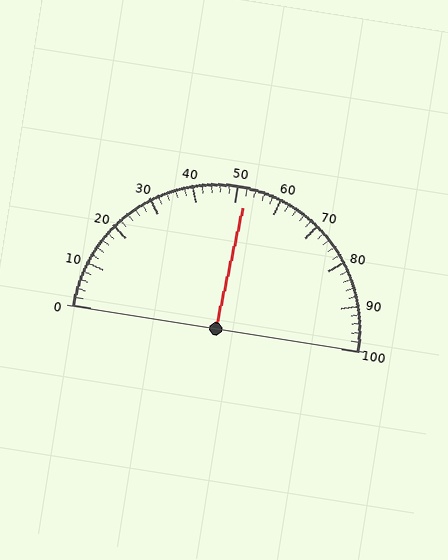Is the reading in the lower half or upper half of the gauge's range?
The reading is in the upper half of the range (0 to 100).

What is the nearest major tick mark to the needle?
The nearest major tick mark is 50.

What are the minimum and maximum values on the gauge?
The gauge ranges from 0 to 100.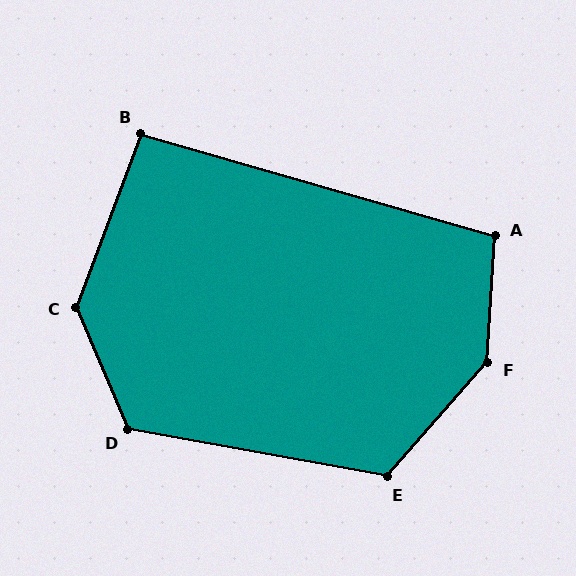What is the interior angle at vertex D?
Approximately 124 degrees (obtuse).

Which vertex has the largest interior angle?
F, at approximately 142 degrees.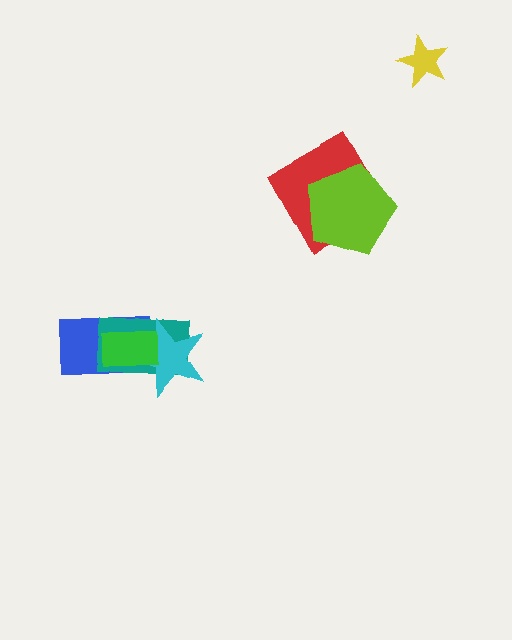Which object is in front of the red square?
The lime pentagon is in front of the red square.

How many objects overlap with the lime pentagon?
1 object overlaps with the lime pentagon.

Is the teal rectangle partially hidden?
Yes, it is partially covered by another shape.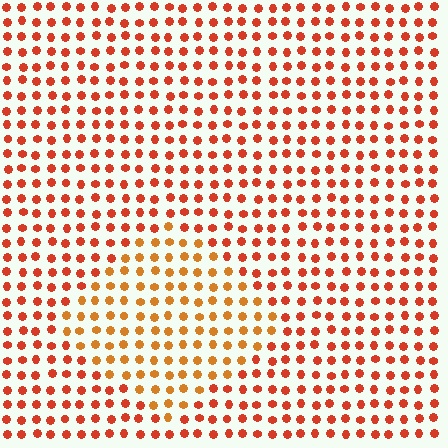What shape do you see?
I see a diamond.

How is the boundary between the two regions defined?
The boundary is defined purely by a slight shift in hue (about 24 degrees). Spacing, size, and orientation are identical on both sides.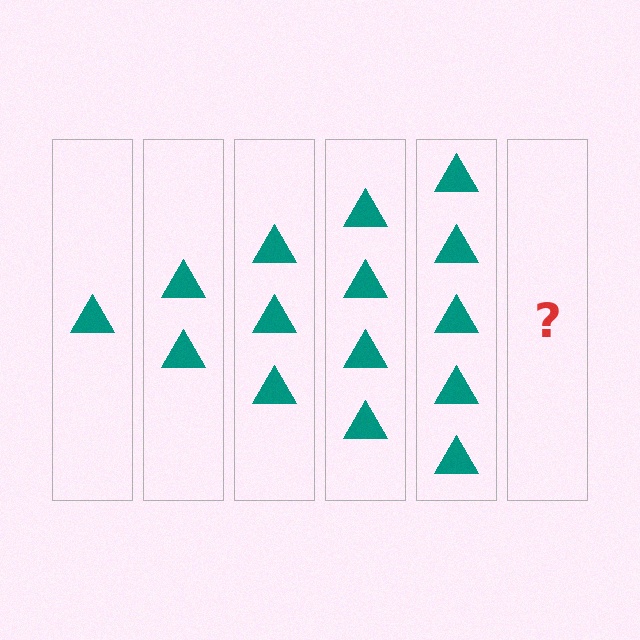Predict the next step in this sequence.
The next step is 6 triangles.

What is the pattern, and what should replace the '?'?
The pattern is that each step adds one more triangle. The '?' should be 6 triangles.